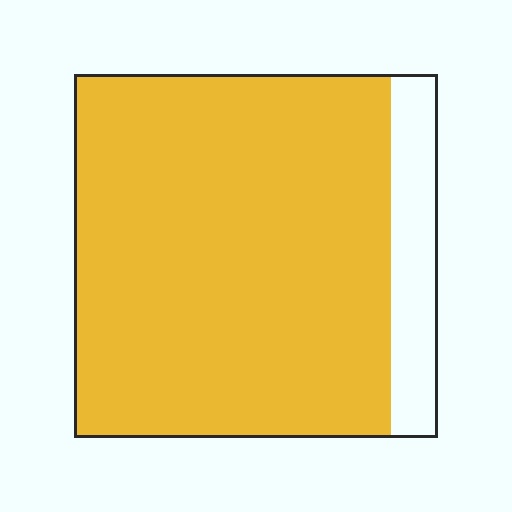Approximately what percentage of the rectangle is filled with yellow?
Approximately 85%.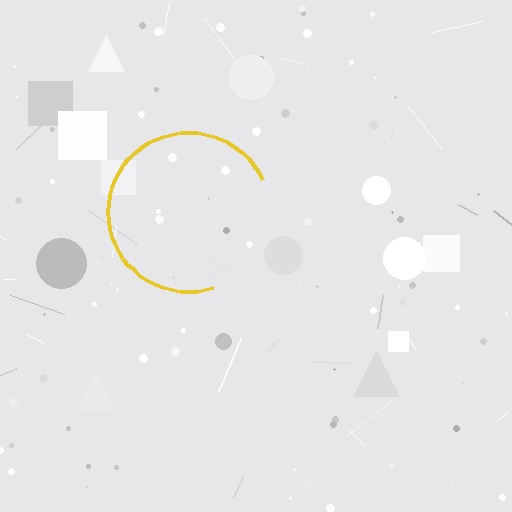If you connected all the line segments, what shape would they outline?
They would outline a circle.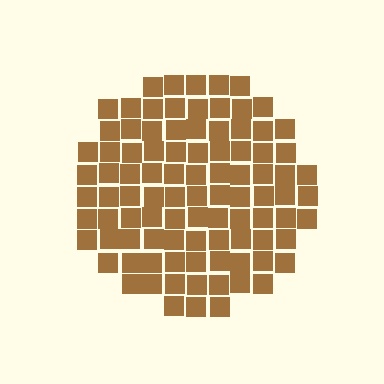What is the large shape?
The large shape is a circle.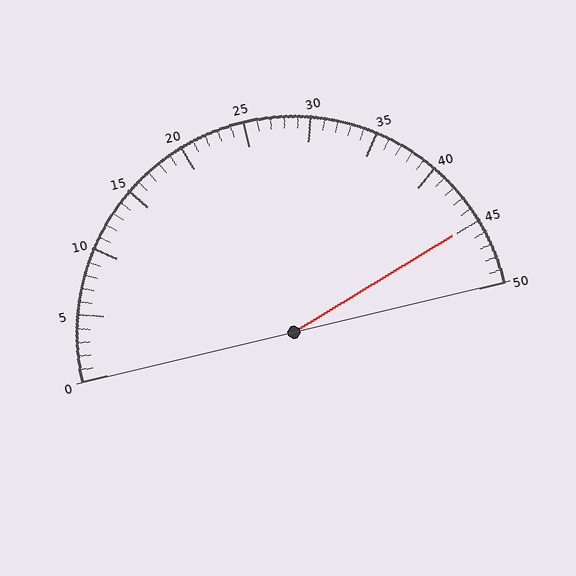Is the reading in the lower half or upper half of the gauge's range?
The reading is in the upper half of the range (0 to 50).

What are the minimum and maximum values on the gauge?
The gauge ranges from 0 to 50.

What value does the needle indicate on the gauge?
The needle indicates approximately 45.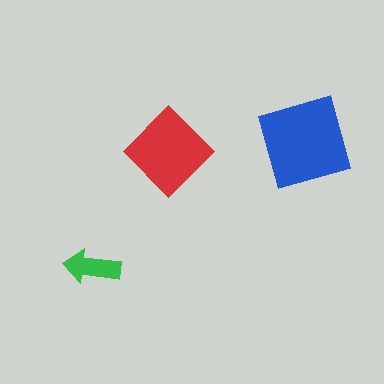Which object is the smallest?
The green arrow.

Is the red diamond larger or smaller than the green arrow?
Larger.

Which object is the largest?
The blue square.